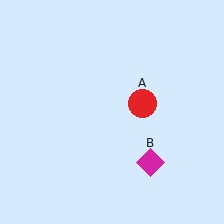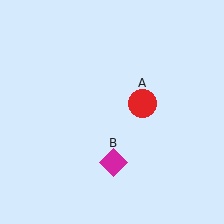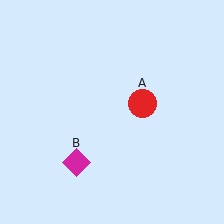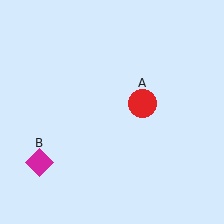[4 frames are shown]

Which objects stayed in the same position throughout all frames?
Red circle (object A) remained stationary.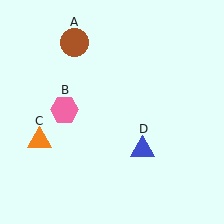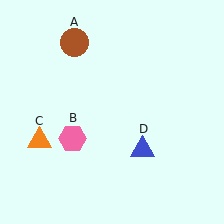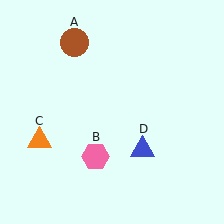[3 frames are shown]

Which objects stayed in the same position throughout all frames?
Brown circle (object A) and orange triangle (object C) and blue triangle (object D) remained stationary.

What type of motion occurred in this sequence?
The pink hexagon (object B) rotated counterclockwise around the center of the scene.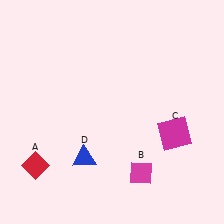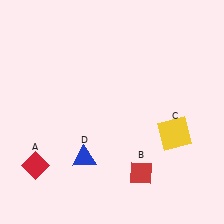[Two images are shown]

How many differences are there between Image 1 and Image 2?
There are 2 differences between the two images.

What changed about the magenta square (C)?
In Image 1, C is magenta. In Image 2, it changed to yellow.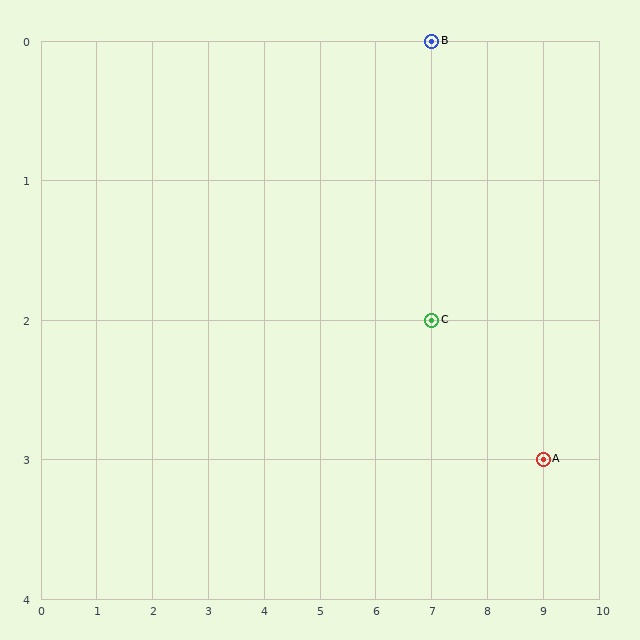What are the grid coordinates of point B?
Point B is at grid coordinates (7, 0).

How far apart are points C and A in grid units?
Points C and A are 2 columns and 1 row apart (about 2.2 grid units diagonally).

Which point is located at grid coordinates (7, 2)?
Point C is at (7, 2).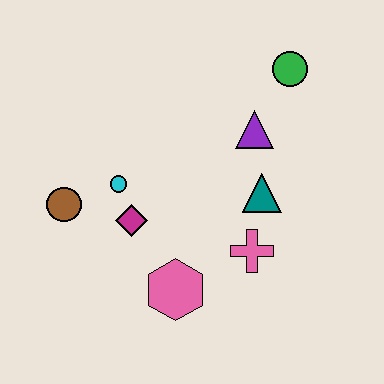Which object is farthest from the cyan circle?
The green circle is farthest from the cyan circle.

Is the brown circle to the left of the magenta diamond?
Yes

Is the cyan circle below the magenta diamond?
No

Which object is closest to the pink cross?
The teal triangle is closest to the pink cross.